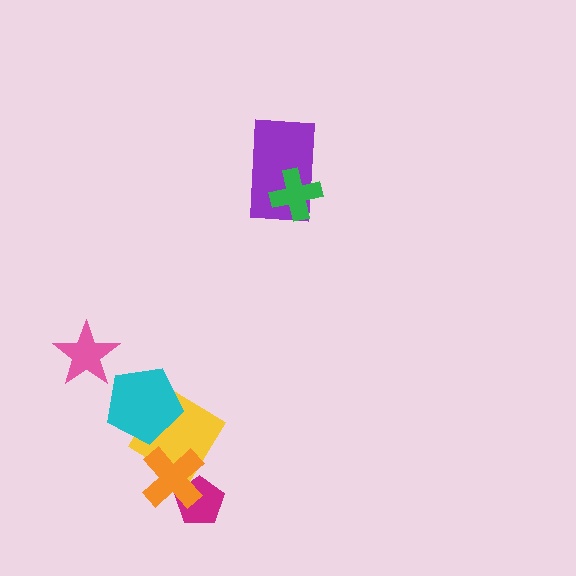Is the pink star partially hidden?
No, no other shape covers it.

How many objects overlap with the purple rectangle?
1 object overlaps with the purple rectangle.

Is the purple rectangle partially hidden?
Yes, it is partially covered by another shape.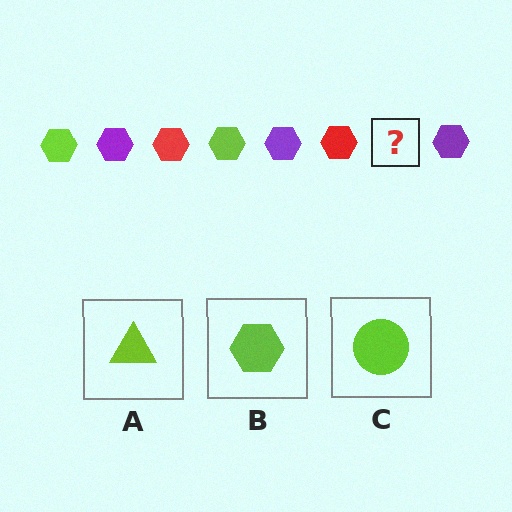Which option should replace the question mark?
Option B.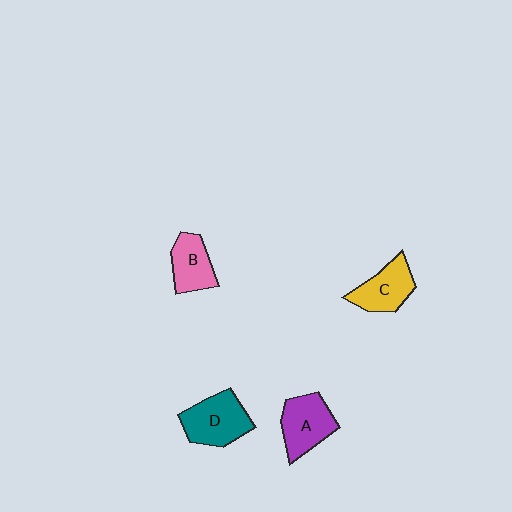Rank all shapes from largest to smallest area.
From largest to smallest: D (teal), A (purple), C (yellow), B (pink).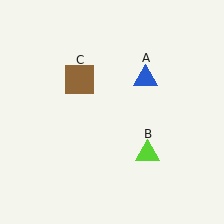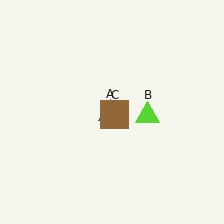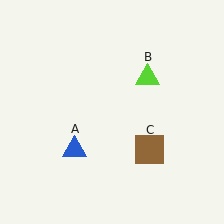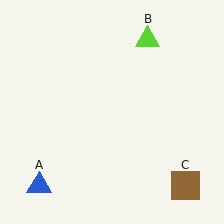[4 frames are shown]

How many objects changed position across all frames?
3 objects changed position: blue triangle (object A), lime triangle (object B), brown square (object C).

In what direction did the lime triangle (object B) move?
The lime triangle (object B) moved up.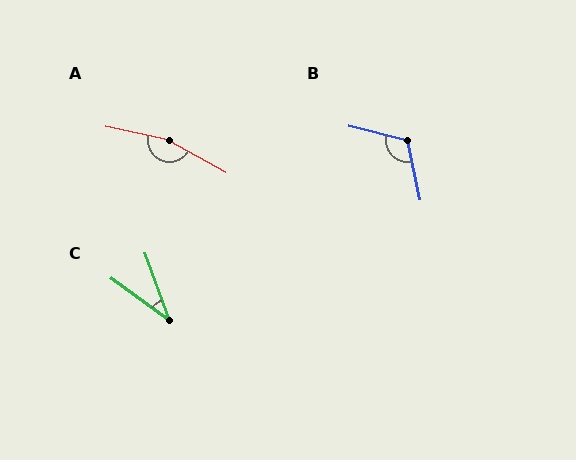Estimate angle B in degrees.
Approximately 115 degrees.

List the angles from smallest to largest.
C (34°), B (115°), A (163°).